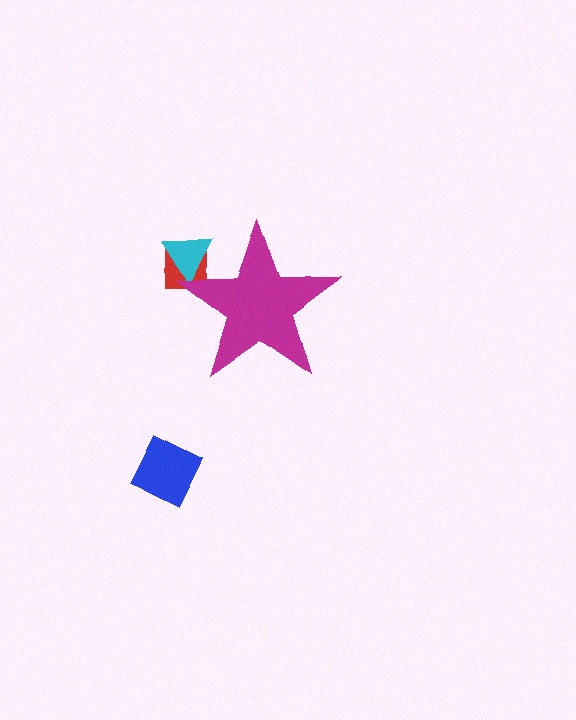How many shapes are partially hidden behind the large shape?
2 shapes are partially hidden.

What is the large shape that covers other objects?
A magenta star.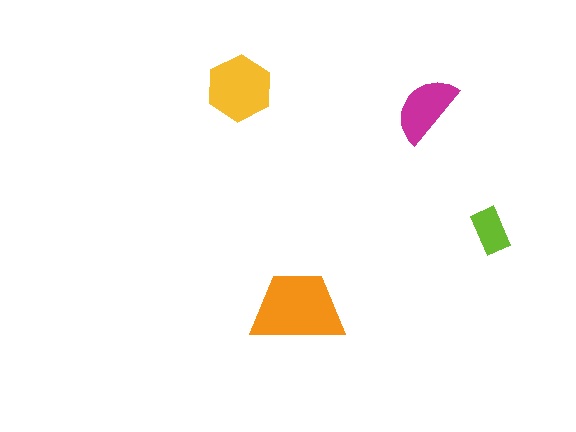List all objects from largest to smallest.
The orange trapezoid, the yellow hexagon, the magenta semicircle, the lime rectangle.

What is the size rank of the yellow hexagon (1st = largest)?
2nd.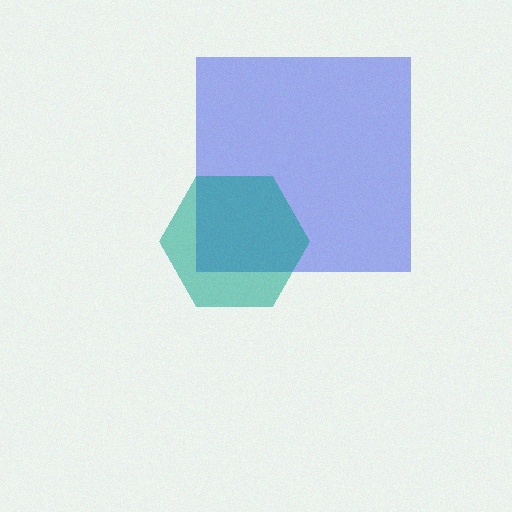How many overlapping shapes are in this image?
There are 2 overlapping shapes in the image.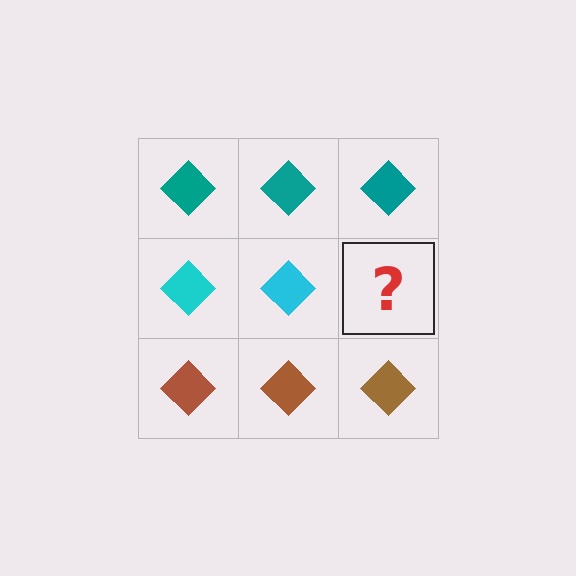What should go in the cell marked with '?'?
The missing cell should contain a cyan diamond.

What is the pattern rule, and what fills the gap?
The rule is that each row has a consistent color. The gap should be filled with a cyan diamond.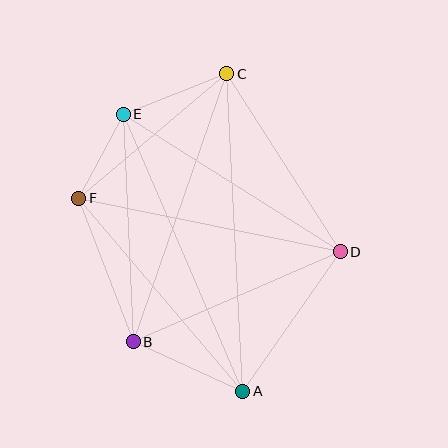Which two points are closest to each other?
Points E and F are closest to each other.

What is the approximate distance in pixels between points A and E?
The distance between A and E is approximately 302 pixels.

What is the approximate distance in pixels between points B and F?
The distance between B and F is approximately 153 pixels.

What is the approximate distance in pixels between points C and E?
The distance between C and E is approximately 111 pixels.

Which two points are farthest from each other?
Points A and C are farthest from each other.